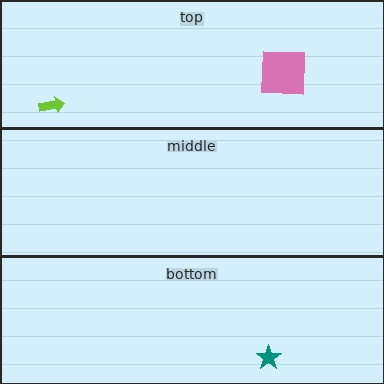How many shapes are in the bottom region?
1.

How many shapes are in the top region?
2.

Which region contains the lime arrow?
The top region.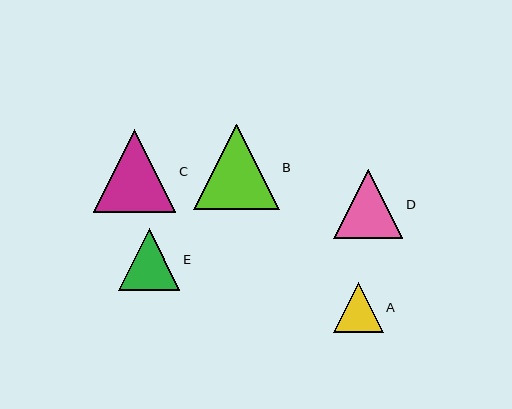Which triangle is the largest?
Triangle B is the largest with a size of approximately 85 pixels.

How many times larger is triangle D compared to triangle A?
Triangle D is approximately 1.4 times the size of triangle A.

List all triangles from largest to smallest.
From largest to smallest: B, C, D, E, A.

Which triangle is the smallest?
Triangle A is the smallest with a size of approximately 50 pixels.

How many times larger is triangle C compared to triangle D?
Triangle C is approximately 1.2 times the size of triangle D.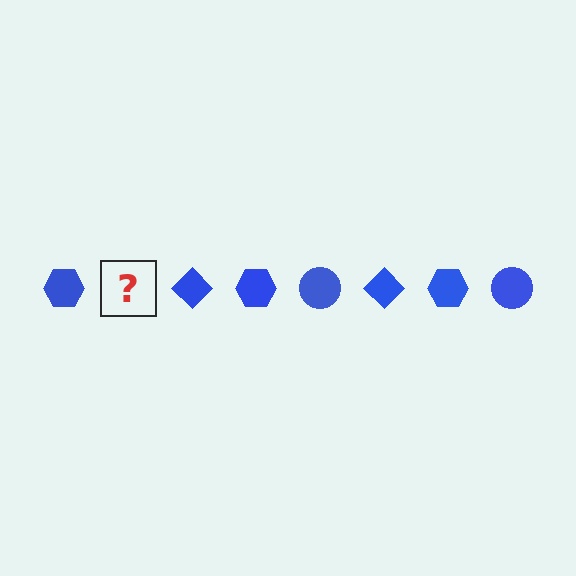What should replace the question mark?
The question mark should be replaced with a blue circle.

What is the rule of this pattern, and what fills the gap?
The rule is that the pattern cycles through hexagon, circle, diamond shapes in blue. The gap should be filled with a blue circle.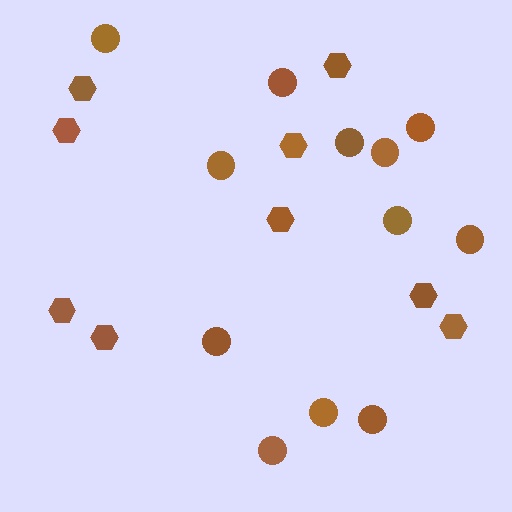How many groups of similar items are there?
There are 2 groups: one group of hexagons (9) and one group of circles (12).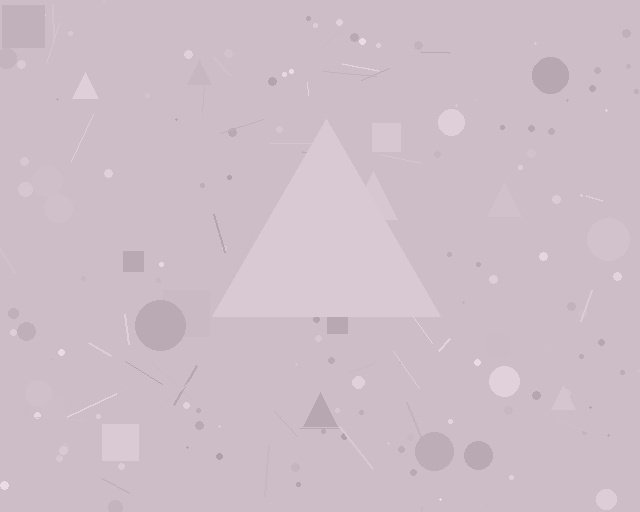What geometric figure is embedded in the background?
A triangle is embedded in the background.